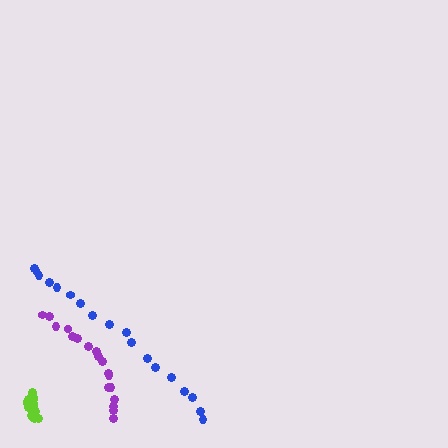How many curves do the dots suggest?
There are 3 distinct paths.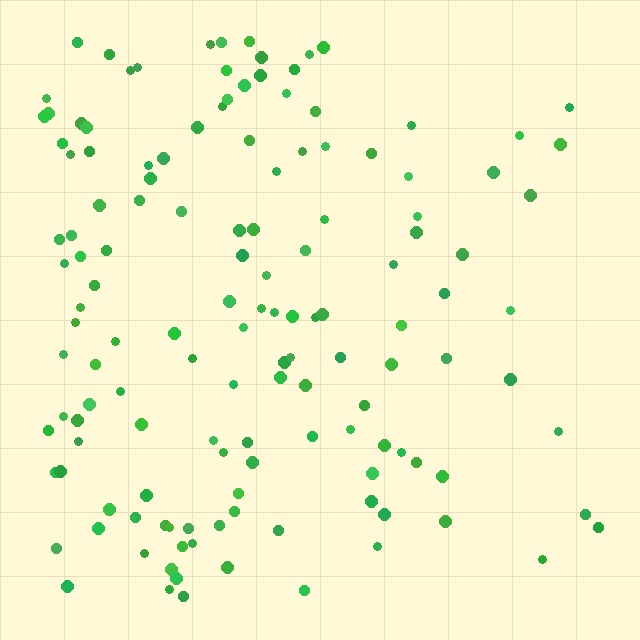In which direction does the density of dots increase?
From right to left, with the left side densest.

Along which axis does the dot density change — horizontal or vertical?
Horizontal.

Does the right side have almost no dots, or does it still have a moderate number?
Still a moderate number, just noticeably fewer than the left.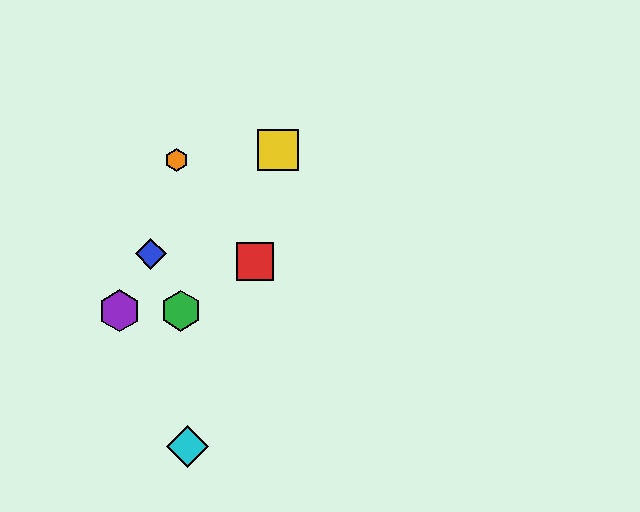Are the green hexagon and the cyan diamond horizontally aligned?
No, the green hexagon is at y≈311 and the cyan diamond is at y≈446.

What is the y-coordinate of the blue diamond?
The blue diamond is at y≈254.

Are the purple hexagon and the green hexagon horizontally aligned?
Yes, both are at y≈311.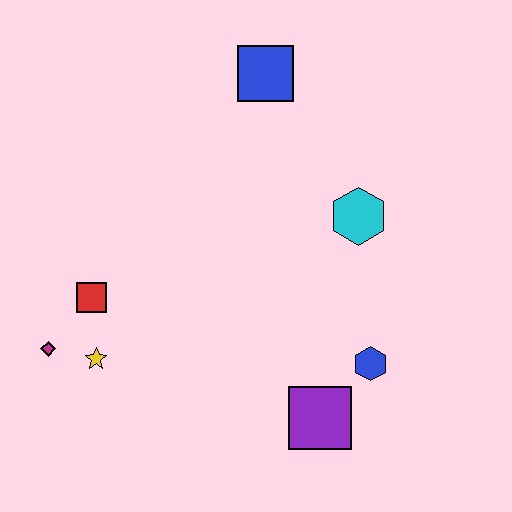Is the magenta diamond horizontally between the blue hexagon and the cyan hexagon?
No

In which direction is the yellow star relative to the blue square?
The yellow star is below the blue square.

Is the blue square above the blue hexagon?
Yes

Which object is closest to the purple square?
The blue hexagon is closest to the purple square.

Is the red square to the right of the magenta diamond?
Yes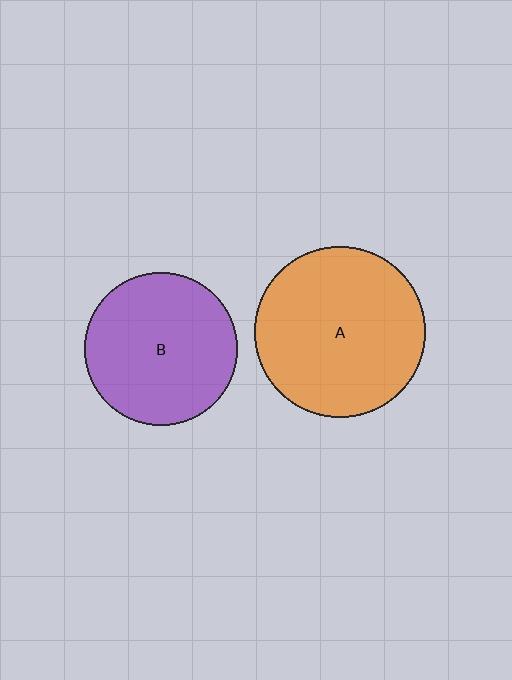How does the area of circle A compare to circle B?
Approximately 1.3 times.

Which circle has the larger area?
Circle A (orange).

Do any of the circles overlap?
No, none of the circles overlap.